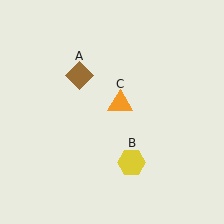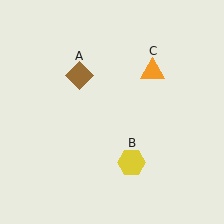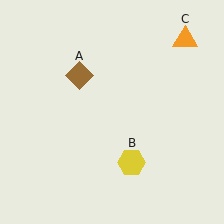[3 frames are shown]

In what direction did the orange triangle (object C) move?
The orange triangle (object C) moved up and to the right.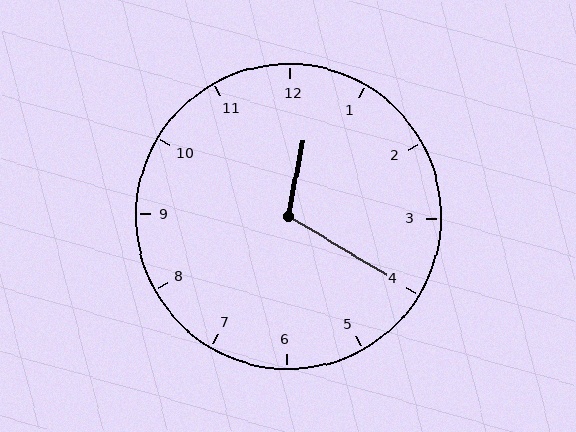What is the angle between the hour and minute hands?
Approximately 110 degrees.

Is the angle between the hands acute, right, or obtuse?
It is obtuse.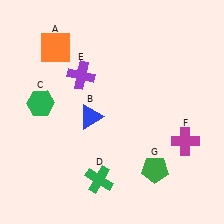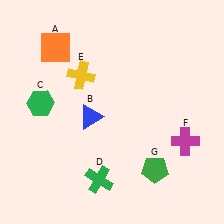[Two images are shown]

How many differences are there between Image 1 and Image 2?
There is 1 difference between the two images.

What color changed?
The cross (E) changed from purple in Image 1 to yellow in Image 2.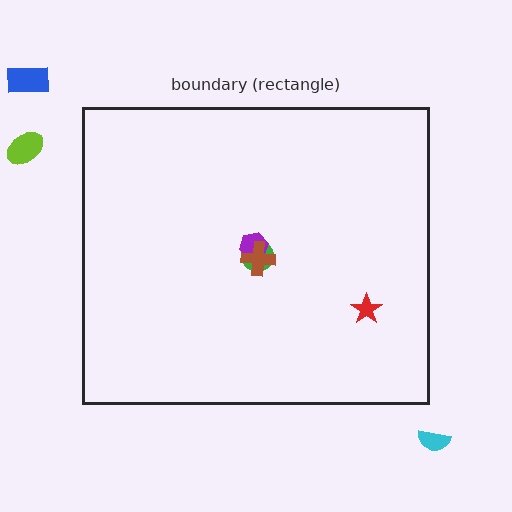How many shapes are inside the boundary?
4 inside, 3 outside.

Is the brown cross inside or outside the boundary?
Inside.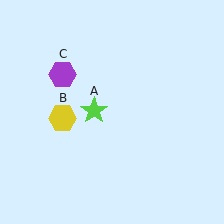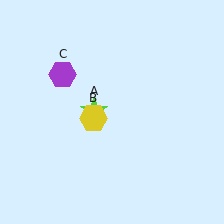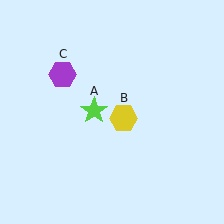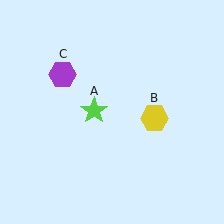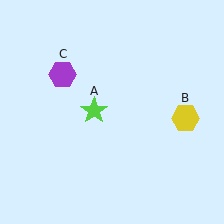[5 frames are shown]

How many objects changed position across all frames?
1 object changed position: yellow hexagon (object B).